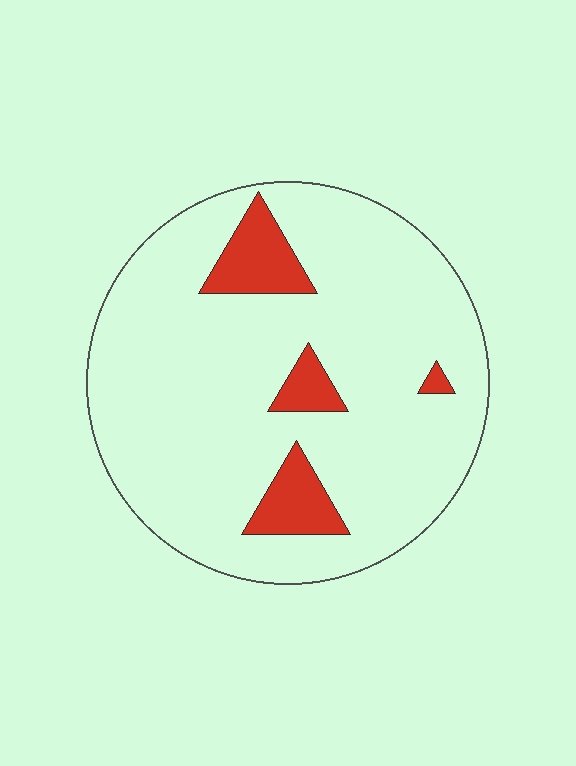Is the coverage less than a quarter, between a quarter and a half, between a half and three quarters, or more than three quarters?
Less than a quarter.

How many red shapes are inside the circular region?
4.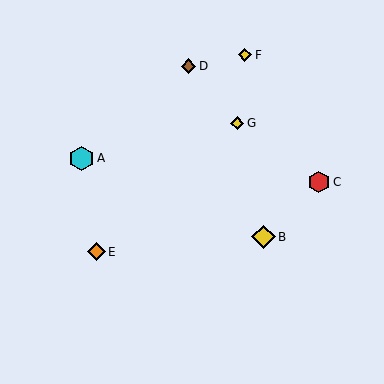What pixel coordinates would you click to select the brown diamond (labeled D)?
Click at (188, 66) to select the brown diamond D.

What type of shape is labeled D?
Shape D is a brown diamond.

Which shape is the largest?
The cyan hexagon (labeled A) is the largest.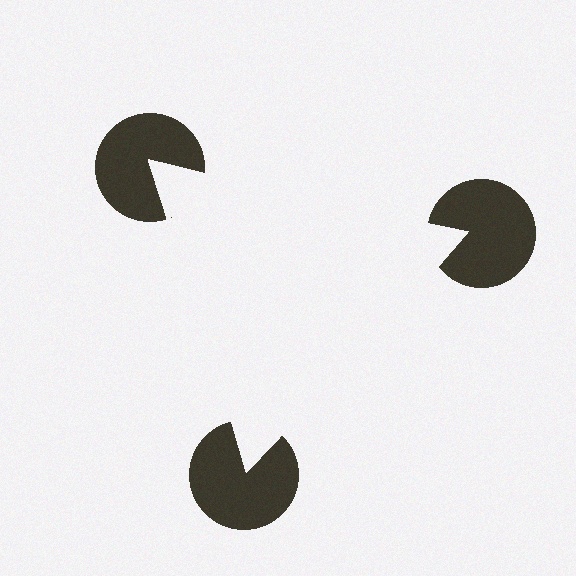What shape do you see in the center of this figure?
An illusory triangle — its edges are inferred from the aligned wedge cuts in the pac-man discs, not physically drawn.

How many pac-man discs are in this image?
There are 3 — one at each vertex of the illusory triangle.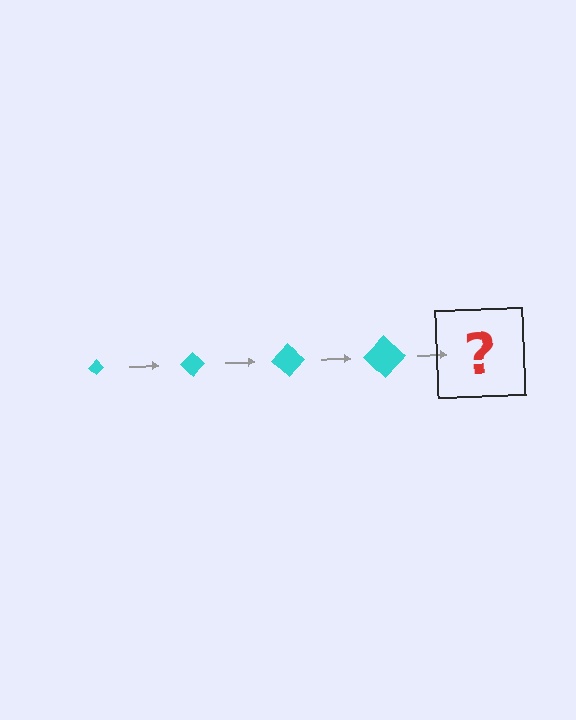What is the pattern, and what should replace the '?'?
The pattern is that the diamond gets progressively larger each step. The '?' should be a cyan diamond, larger than the previous one.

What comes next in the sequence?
The next element should be a cyan diamond, larger than the previous one.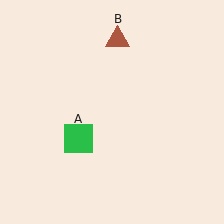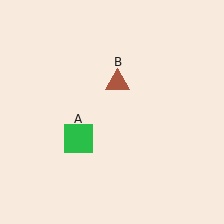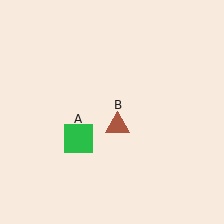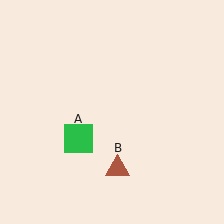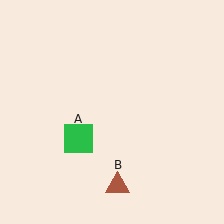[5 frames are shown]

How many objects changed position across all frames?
1 object changed position: brown triangle (object B).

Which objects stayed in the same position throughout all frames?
Green square (object A) remained stationary.